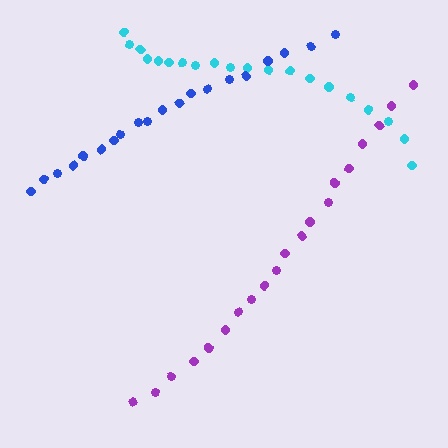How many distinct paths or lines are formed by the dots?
There are 3 distinct paths.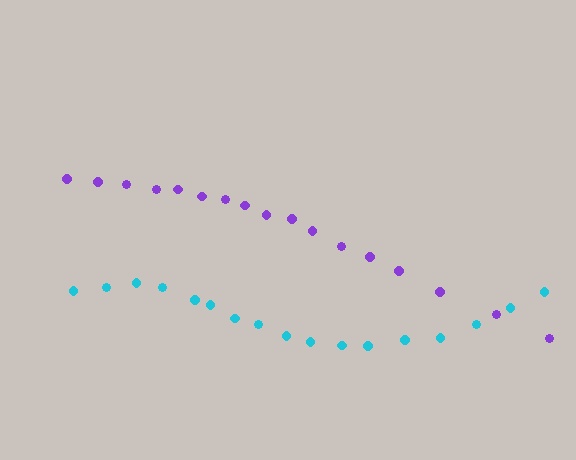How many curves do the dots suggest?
There are 2 distinct paths.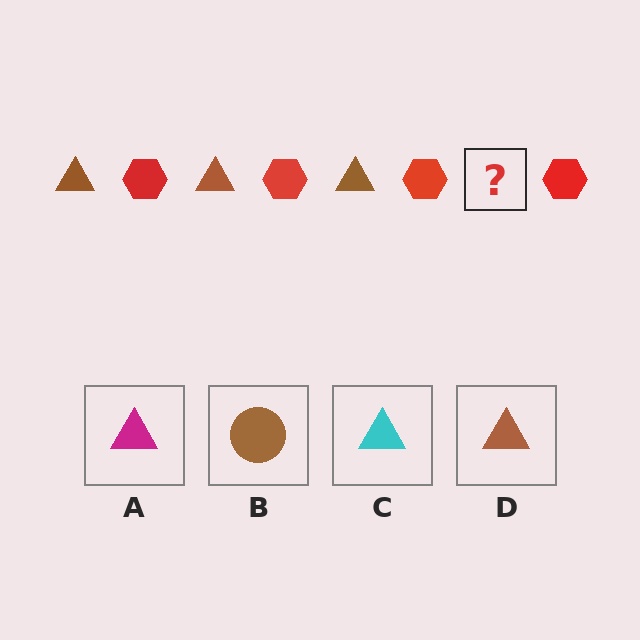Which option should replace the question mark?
Option D.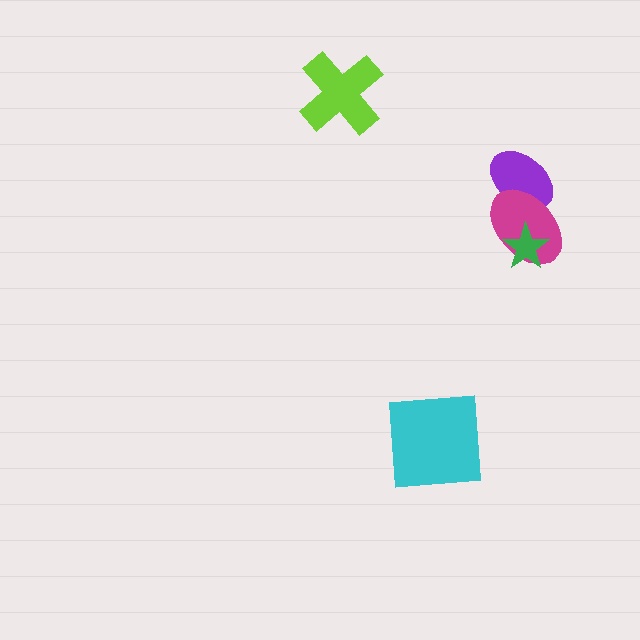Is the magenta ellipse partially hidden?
Yes, it is partially covered by another shape.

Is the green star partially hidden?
No, no other shape covers it.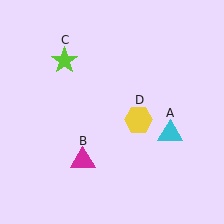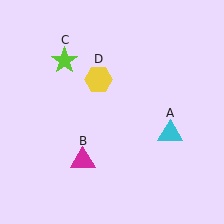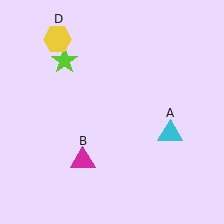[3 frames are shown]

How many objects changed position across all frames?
1 object changed position: yellow hexagon (object D).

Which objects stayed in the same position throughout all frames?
Cyan triangle (object A) and magenta triangle (object B) and lime star (object C) remained stationary.